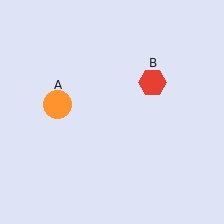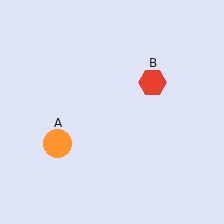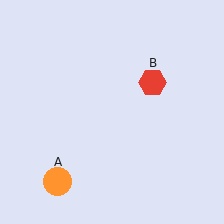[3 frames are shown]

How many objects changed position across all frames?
1 object changed position: orange circle (object A).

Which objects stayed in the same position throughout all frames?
Red hexagon (object B) remained stationary.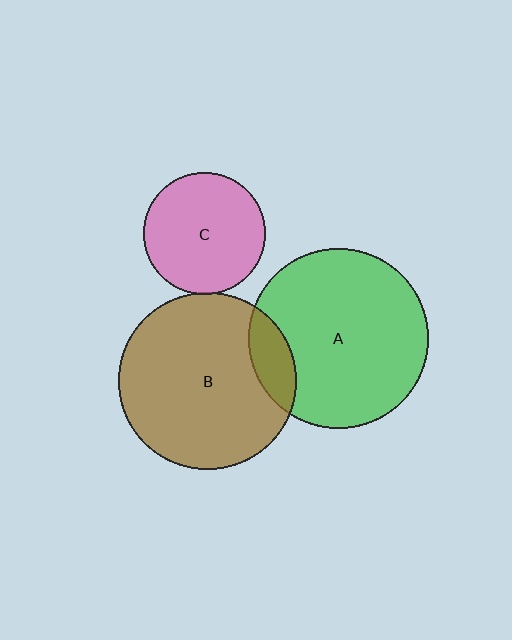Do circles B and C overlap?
Yes.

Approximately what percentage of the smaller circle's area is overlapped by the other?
Approximately 5%.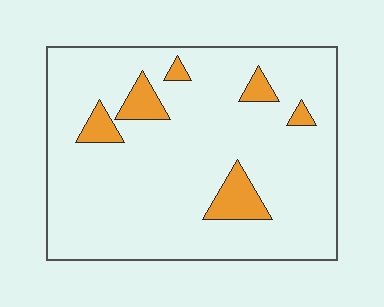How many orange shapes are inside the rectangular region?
6.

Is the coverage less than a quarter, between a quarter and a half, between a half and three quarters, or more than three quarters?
Less than a quarter.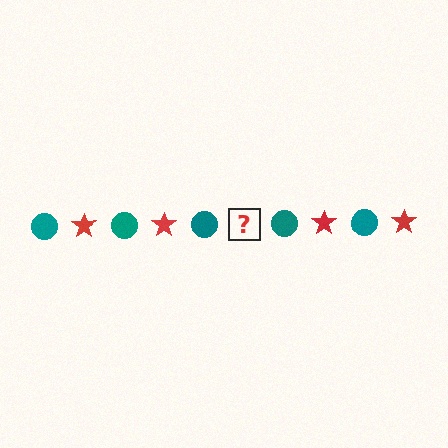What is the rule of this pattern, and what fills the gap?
The rule is that the pattern alternates between teal circle and red star. The gap should be filled with a red star.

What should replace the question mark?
The question mark should be replaced with a red star.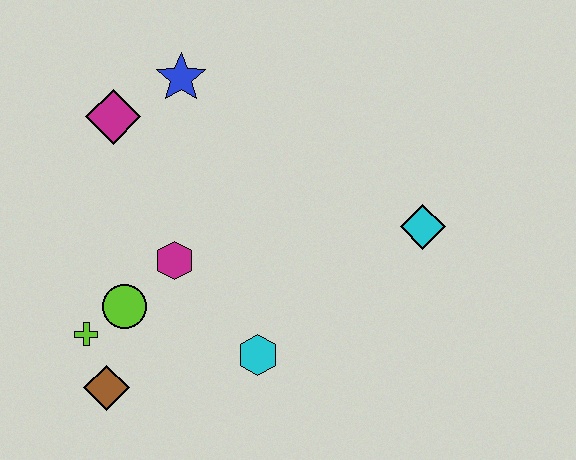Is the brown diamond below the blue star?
Yes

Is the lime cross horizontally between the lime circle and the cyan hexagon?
No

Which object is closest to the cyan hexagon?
The magenta hexagon is closest to the cyan hexagon.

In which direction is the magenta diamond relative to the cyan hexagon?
The magenta diamond is above the cyan hexagon.